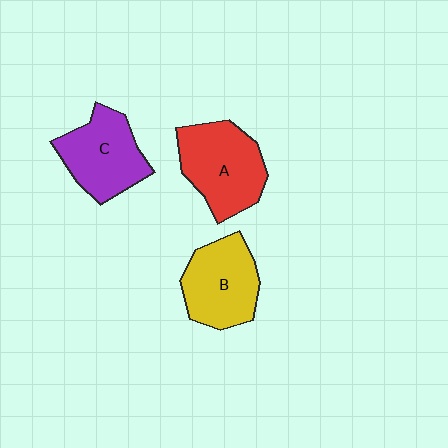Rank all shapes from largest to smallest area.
From largest to smallest: A (red), B (yellow), C (purple).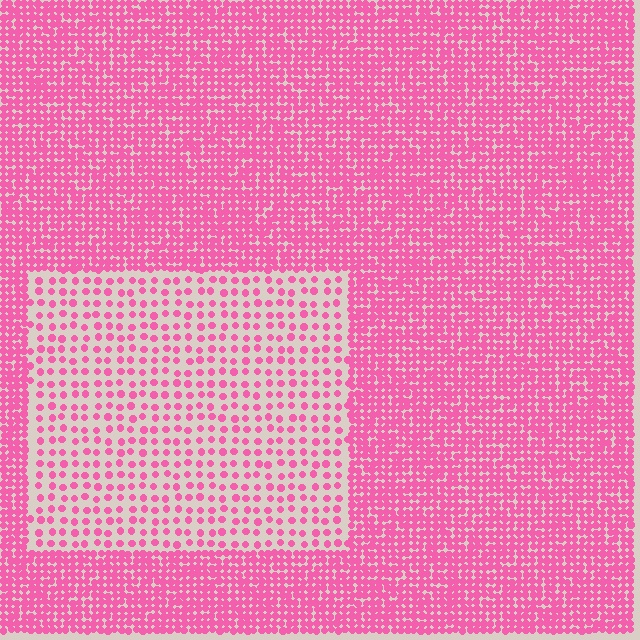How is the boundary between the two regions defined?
The boundary is defined by a change in element density (approximately 2.7x ratio). All elements are the same color, size, and shape.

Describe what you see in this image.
The image contains small pink elements arranged at two different densities. A rectangle-shaped region is visible where the elements are less densely packed than the surrounding area.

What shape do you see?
I see a rectangle.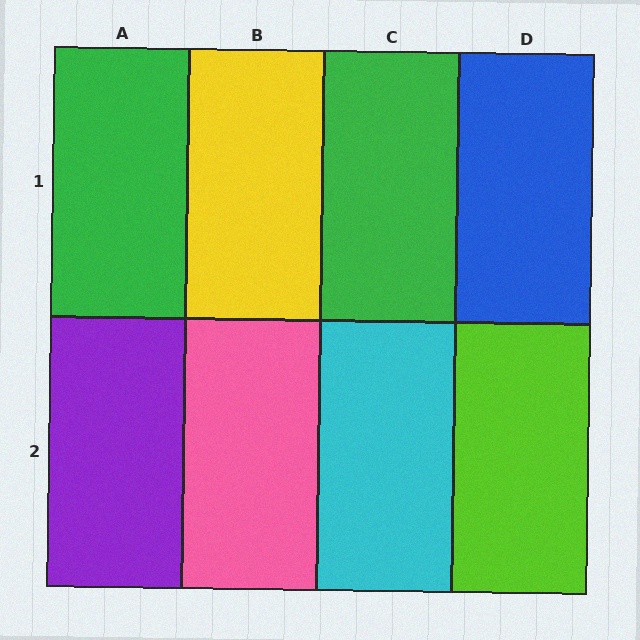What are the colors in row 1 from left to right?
Green, yellow, green, blue.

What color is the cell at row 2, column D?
Lime.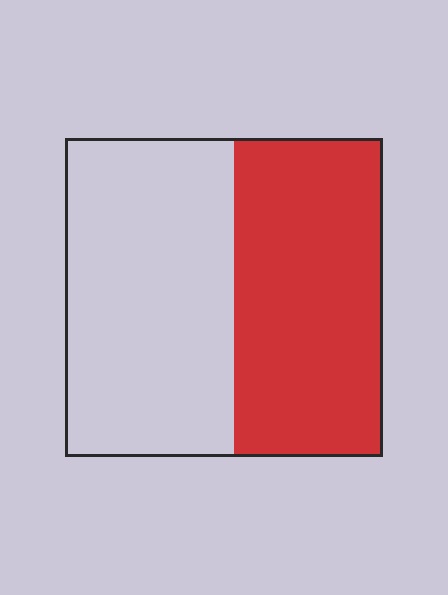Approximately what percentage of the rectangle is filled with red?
Approximately 45%.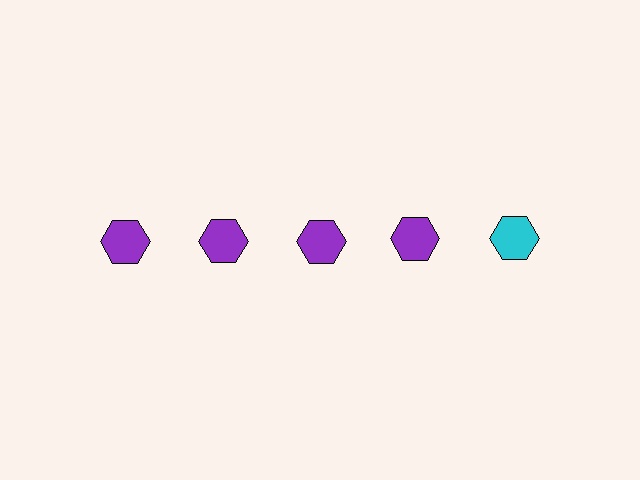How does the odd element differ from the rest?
It has a different color: cyan instead of purple.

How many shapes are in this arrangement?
There are 5 shapes arranged in a grid pattern.